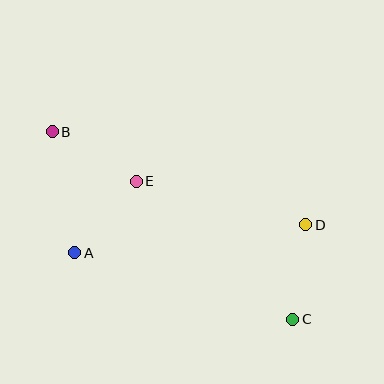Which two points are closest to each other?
Points A and E are closest to each other.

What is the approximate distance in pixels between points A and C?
The distance between A and C is approximately 228 pixels.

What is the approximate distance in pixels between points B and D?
The distance between B and D is approximately 270 pixels.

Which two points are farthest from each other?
Points B and C are farthest from each other.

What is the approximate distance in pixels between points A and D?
The distance between A and D is approximately 233 pixels.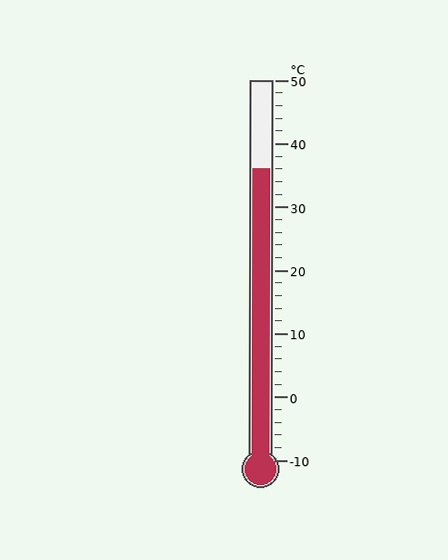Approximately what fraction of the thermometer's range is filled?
The thermometer is filled to approximately 75% of its range.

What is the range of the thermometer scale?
The thermometer scale ranges from -10°C to 50°C.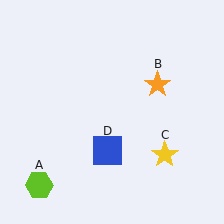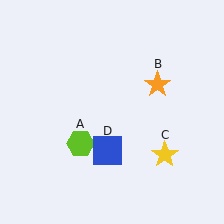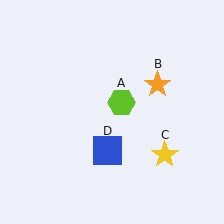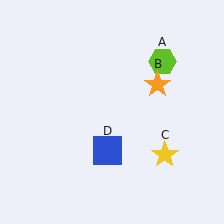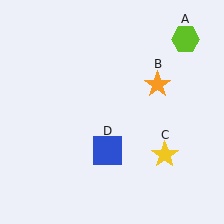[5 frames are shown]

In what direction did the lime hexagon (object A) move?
The lime hexagon (object A) moved up and to the right.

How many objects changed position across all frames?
1 object changed position: lime hexagon (object A).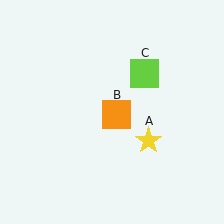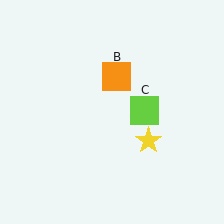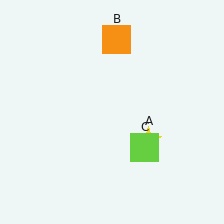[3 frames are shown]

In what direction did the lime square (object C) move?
The lime square (object C) moved down.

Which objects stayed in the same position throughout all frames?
Yellow star (object A) remained stationary.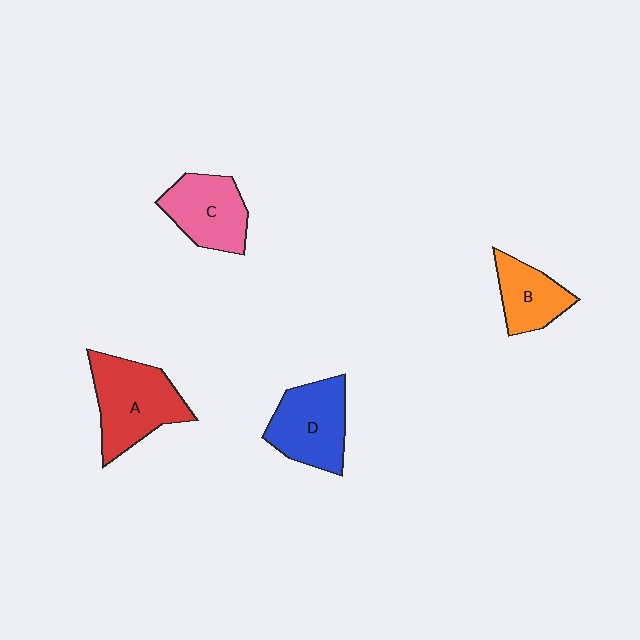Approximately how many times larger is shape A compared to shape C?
Approximately 1.3 times.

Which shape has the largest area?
Shape A (red).